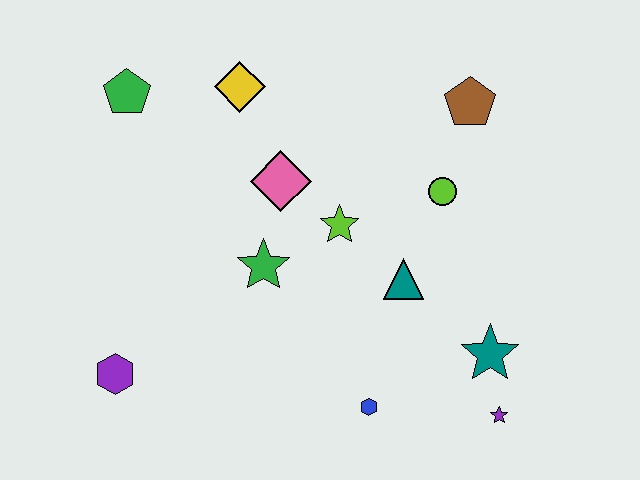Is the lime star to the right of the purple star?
No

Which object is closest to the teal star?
The purple star is closest to the teal star.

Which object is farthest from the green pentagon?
The purple star is farthest from the green pentagon.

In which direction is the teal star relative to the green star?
The teal star is to the right of the green star.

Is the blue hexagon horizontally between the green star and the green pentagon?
No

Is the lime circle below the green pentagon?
Yes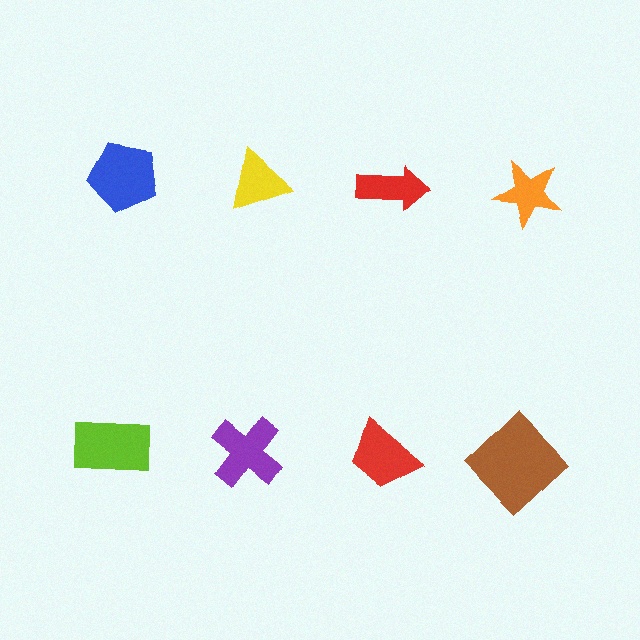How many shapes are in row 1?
4 shapes.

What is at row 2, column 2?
A purple cross.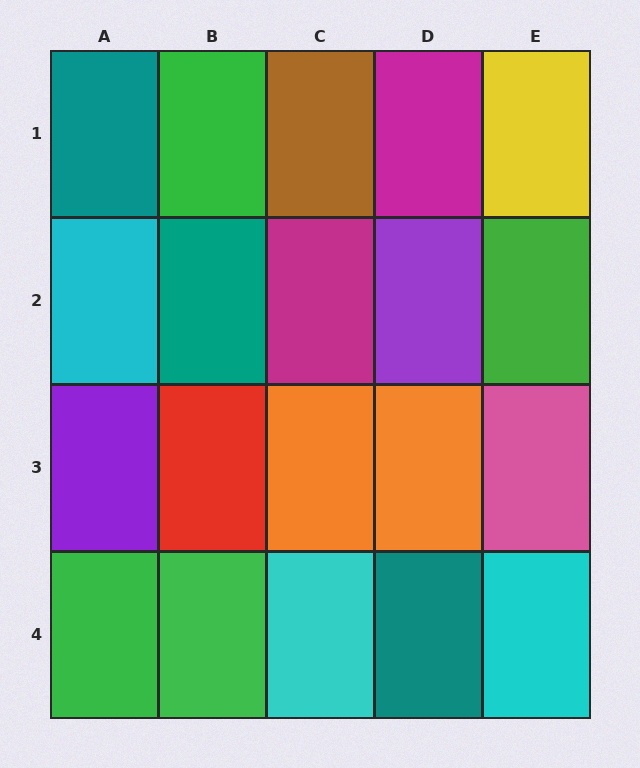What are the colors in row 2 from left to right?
Cyan, teal, magenta, purple, green.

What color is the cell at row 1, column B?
Green.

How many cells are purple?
2 cells are purple.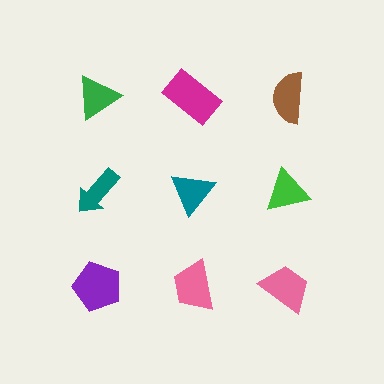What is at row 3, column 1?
A purple pentagon.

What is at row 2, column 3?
A green triangle.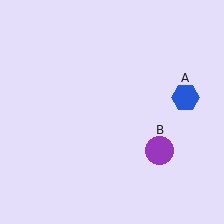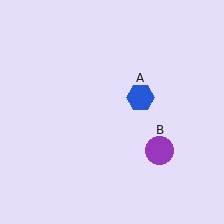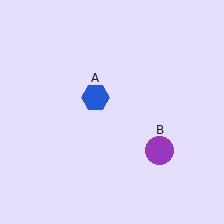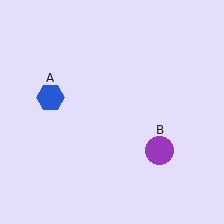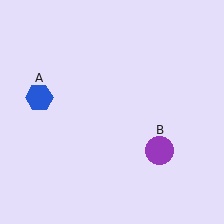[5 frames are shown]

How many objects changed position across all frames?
1 object changed position: blue hexagon (object A).